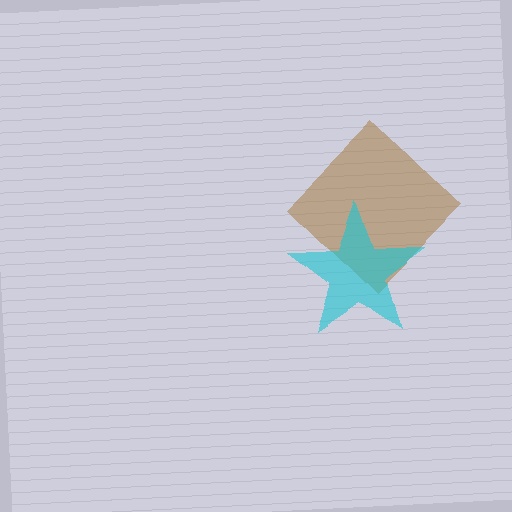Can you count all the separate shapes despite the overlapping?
Yes, there are 2 separate shapes.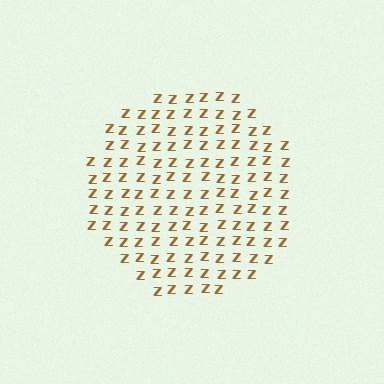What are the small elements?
The small elements are letter Z's.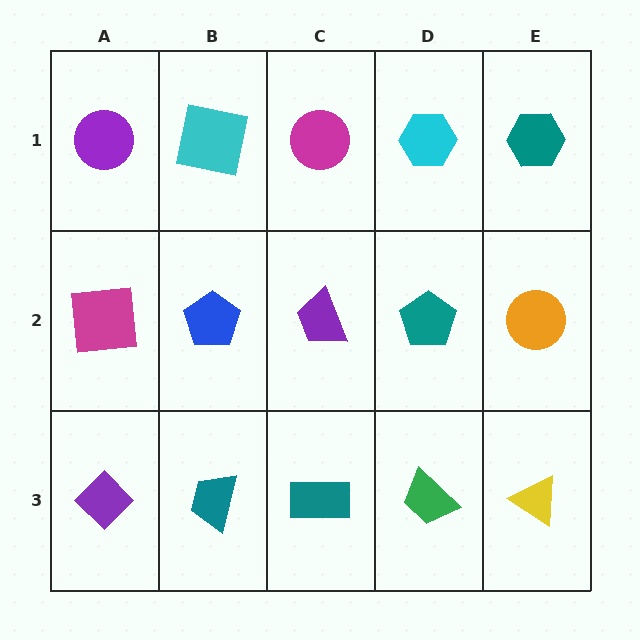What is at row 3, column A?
A purple diamond.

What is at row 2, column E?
An orange circle.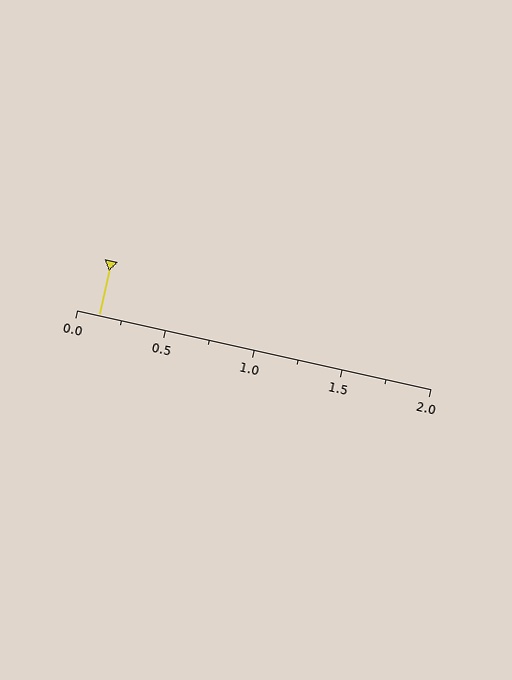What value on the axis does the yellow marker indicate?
The marker indicates approximately 0.12.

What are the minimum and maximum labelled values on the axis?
The axis runs from 0.0 to 2.0.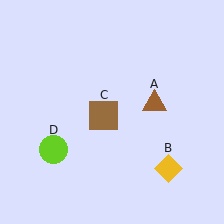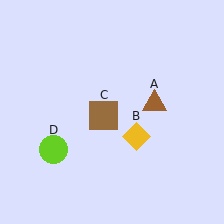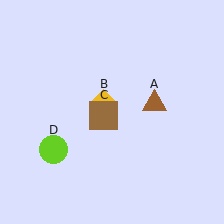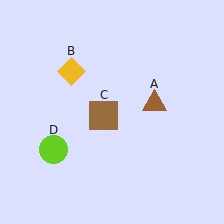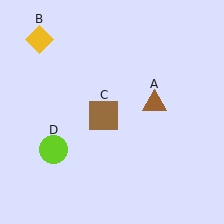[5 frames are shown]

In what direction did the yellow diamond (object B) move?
The yellow diamond (object B) moved up and to the left.